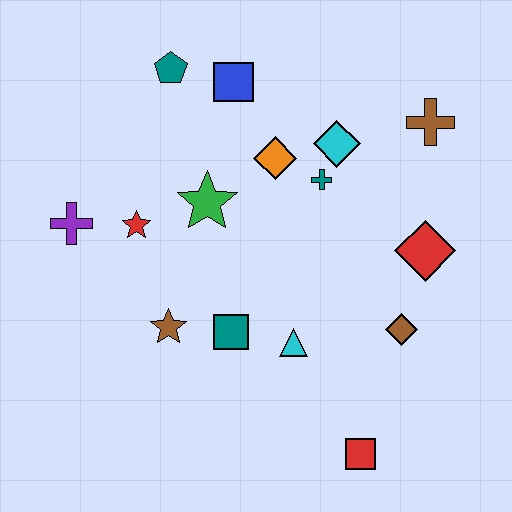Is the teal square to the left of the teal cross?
Yes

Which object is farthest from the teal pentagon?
The red square is farthest from the teal pentagon.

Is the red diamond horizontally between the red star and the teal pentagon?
No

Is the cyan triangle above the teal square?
No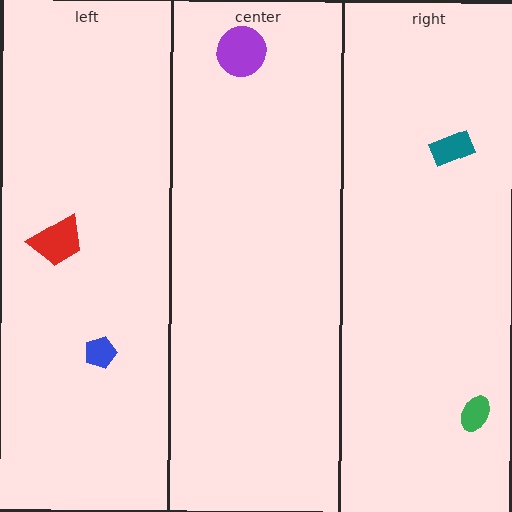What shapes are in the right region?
The teal rectangle, the green ellipse.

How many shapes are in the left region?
2.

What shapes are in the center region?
The purple circle.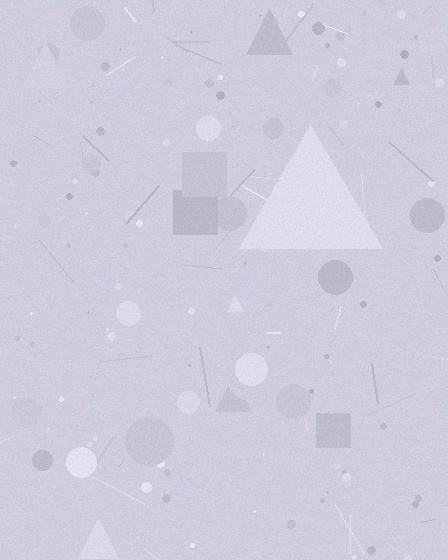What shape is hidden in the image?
A triangle is hidden in the image.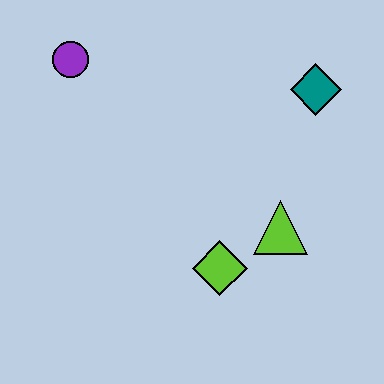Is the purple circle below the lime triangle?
No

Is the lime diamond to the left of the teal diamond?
Yes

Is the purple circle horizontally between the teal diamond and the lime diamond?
No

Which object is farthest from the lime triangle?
The purple circle is farthest from the lime triangle.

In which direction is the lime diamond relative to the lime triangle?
The lime diamond is to the left of the lime triangle.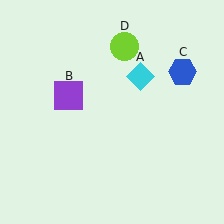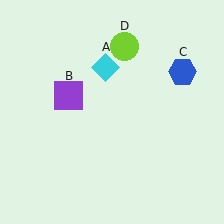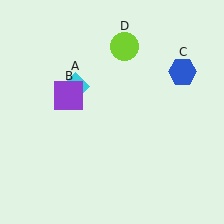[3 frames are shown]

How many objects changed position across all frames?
1 object changed position: cyan diamond (object A).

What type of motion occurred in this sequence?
The cyan diamond (object A) rotated counterclockwise around the center of the scene.